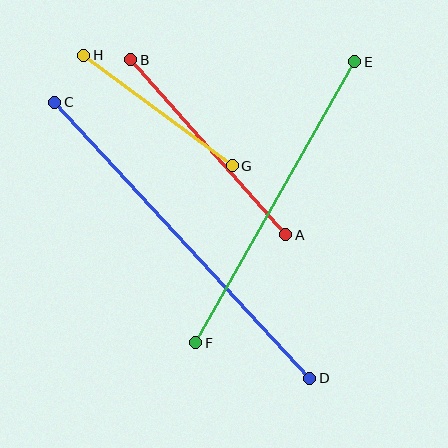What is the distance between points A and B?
The distance is approximately 234 pixels.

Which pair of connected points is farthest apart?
Points C and D are farthest apart.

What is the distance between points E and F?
The distance is approximately 323 pixels.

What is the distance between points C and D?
The distance is approximately 376 pixels.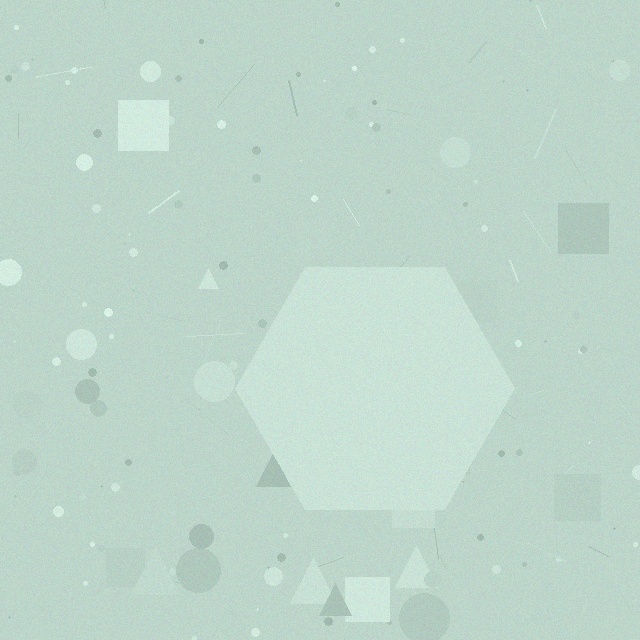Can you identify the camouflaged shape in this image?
The camouflaged shape is a hexagon.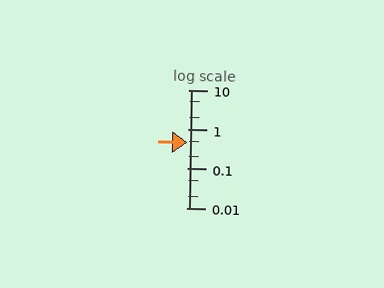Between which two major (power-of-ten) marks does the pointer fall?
The pointer is between 0.1 and 1.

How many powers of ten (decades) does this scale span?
The scale spans 3 decades, from 0.01 to 10.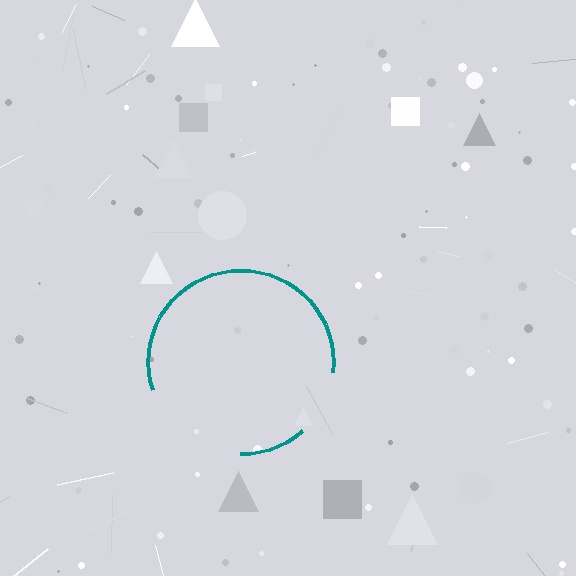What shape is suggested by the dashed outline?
The dashed outline suggests a circle.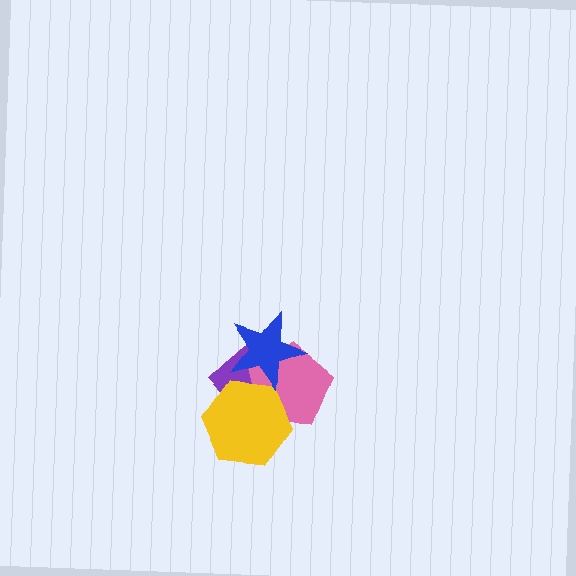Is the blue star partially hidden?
No, no other shape covers it.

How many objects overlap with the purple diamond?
3 objects overlap with the purple diamond.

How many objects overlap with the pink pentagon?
3 objects overlap with the pink pentagon.